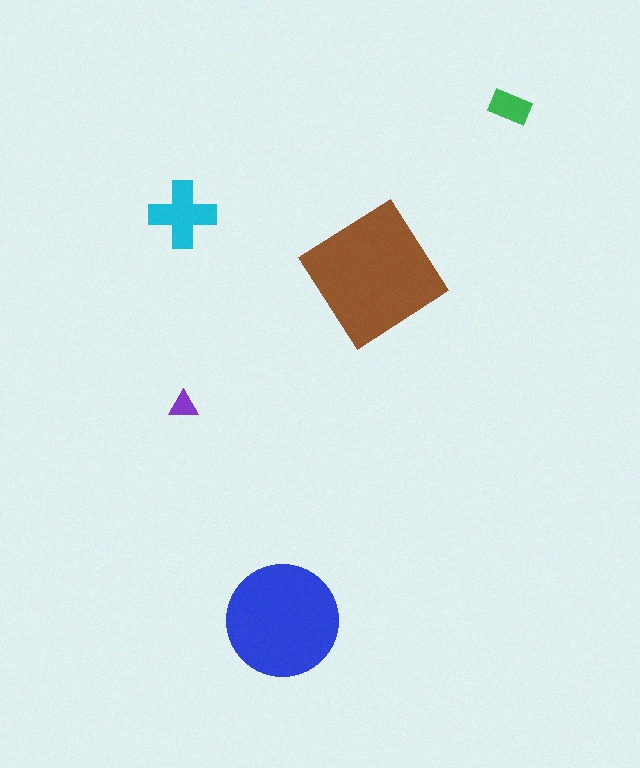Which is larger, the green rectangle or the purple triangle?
The green rectangle.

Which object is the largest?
The brown diamond.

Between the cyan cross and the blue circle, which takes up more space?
The blue circle.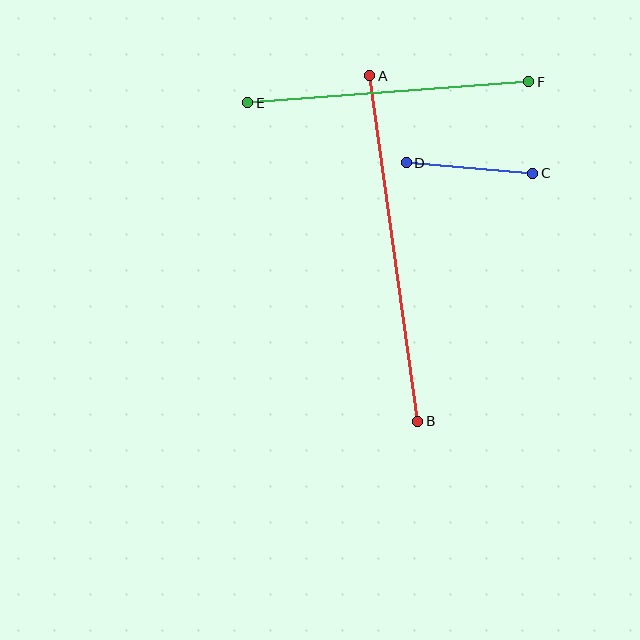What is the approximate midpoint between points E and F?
The midpoint is at approximately (388, 92) pixels.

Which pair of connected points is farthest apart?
Points A and B are farthest apart.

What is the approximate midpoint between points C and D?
The midpoint is at approximately (469, 168) pixels.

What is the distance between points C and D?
The distance is approximately 127 pixels.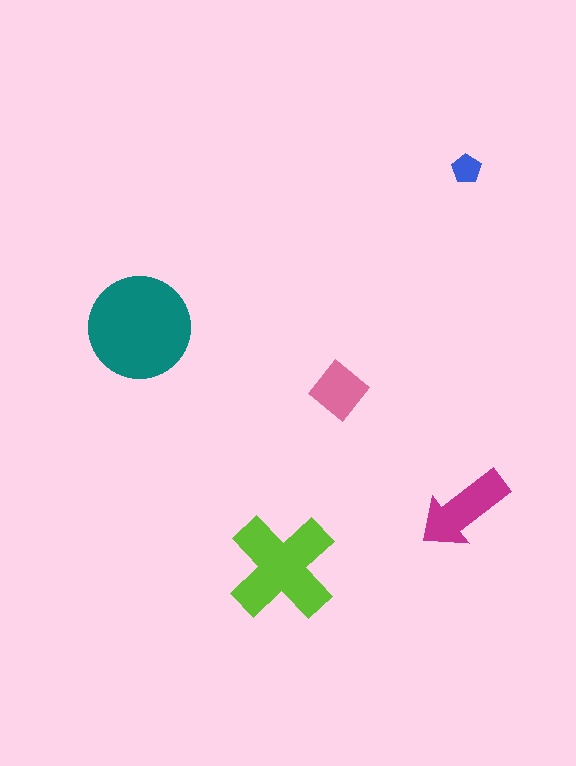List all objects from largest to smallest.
The teal circle, the lime cross, the magenta arrow, the pink diamond, the blue pentagon.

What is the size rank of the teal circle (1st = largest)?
1st.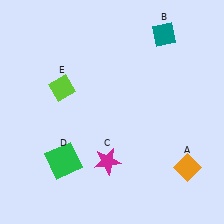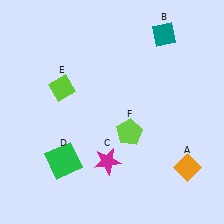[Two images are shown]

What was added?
A lime pentagon (F) was added in Image 2.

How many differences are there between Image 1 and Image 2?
There is 1 difference between the two images.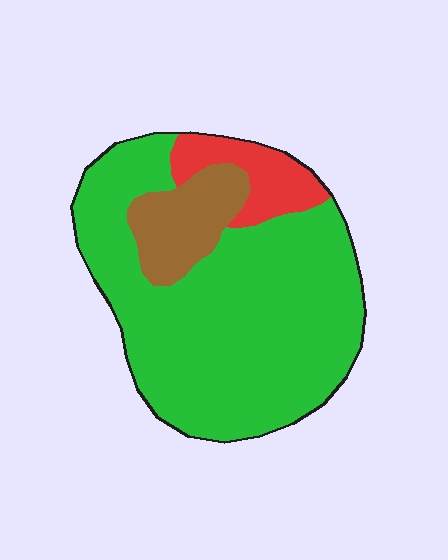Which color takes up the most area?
Green, at roughly 75%.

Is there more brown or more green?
Green.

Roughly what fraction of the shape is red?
Red takes up about one tenth (1/10) of the shape.